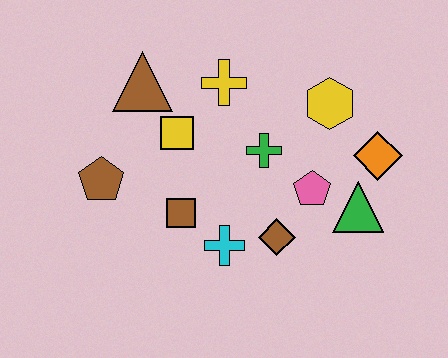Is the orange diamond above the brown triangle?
No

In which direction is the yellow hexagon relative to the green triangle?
The yellow hexagon is above the green triangle.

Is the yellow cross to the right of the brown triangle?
Yes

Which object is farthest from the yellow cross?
The green triangle is farthest from the yellow cross.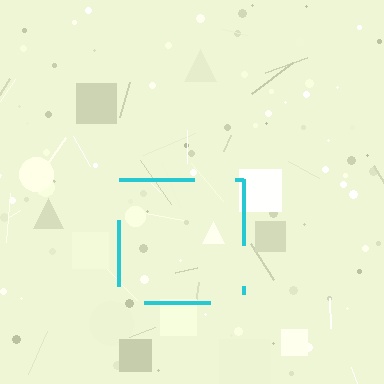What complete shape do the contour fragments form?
The contour fragments form a square.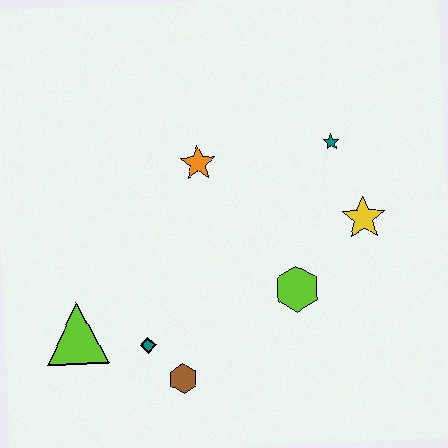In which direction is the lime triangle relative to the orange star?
The lime triangle is below the orange star.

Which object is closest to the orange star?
The teal star is closest to the orange star.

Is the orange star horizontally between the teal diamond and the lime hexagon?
Yes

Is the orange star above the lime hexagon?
Yes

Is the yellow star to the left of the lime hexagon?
No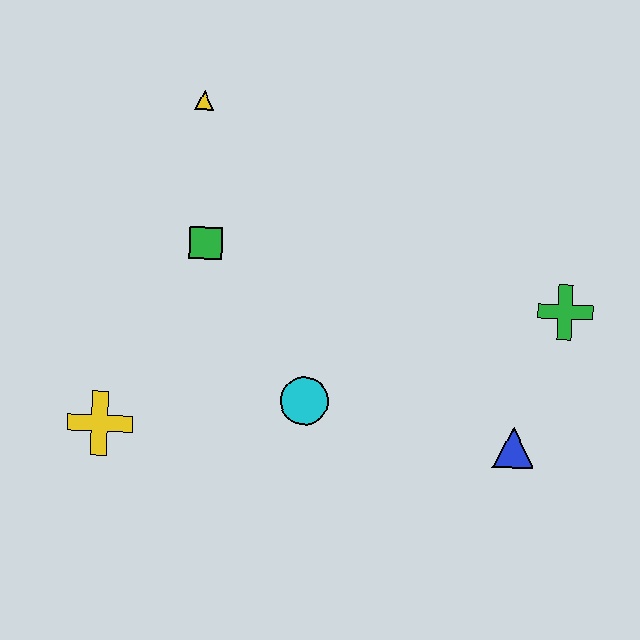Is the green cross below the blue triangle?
No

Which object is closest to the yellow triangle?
The green square is closest to the yellow triangle.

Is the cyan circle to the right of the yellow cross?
Yes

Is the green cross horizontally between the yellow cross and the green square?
No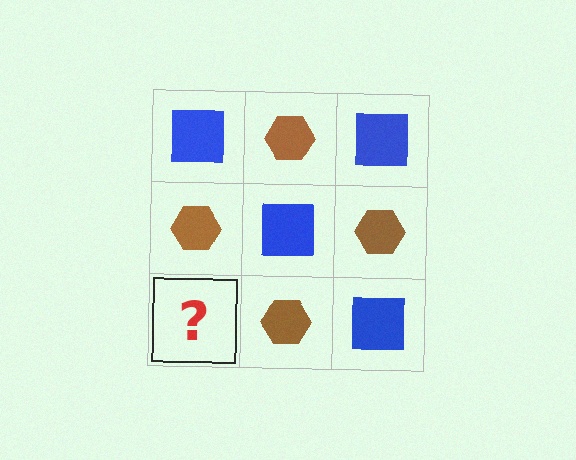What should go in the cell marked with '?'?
The missing cell should contain a blue square.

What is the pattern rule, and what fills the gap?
The rule is that it alternates blue square and brown hexagon in a checkerboard pattern. The gap should be filled with a blue square.